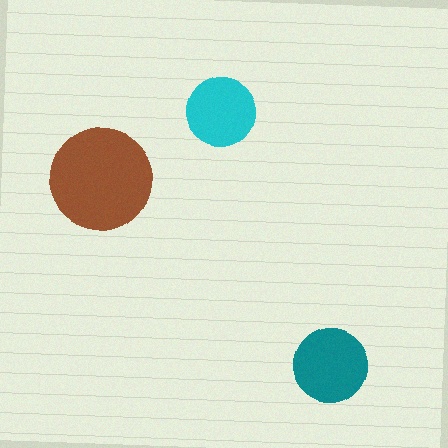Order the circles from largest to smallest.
the brown one, the teal one, the cyan one.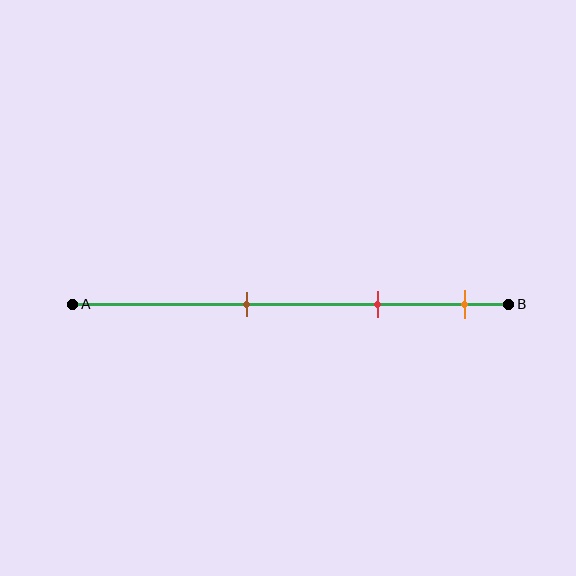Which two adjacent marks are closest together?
The red and orange marks are the closest adjacent pair.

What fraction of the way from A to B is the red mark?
The red mark is approximately 70% (0.7) of the way from A to B.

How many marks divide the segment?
There are 3 marks dividing the segment.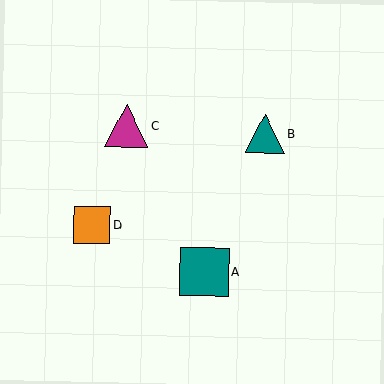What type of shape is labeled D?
Shape D is an orange square.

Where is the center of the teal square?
The center of the teal square is at (204, 271).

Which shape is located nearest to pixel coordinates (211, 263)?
The teal square (labeled A) at (204, 271) is nearest to that location.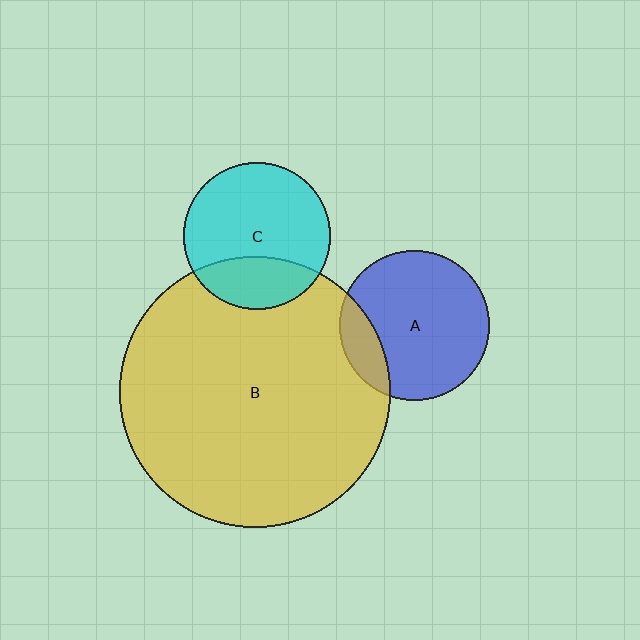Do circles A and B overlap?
Yes.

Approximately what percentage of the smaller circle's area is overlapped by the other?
Approximately 15%.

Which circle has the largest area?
Circle B (yellow).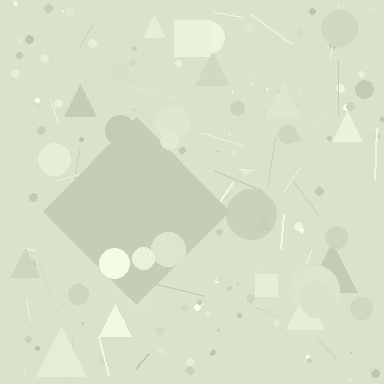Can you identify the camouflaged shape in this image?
The camouflaged shape is a diamond.